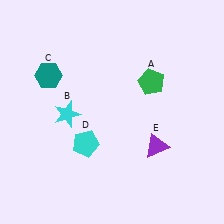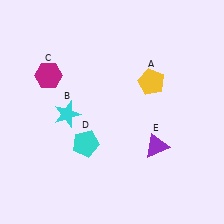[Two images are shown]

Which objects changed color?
A changed from green to yellow. C changed from teal to magenta.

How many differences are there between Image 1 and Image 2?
There are 2 differences between the two images.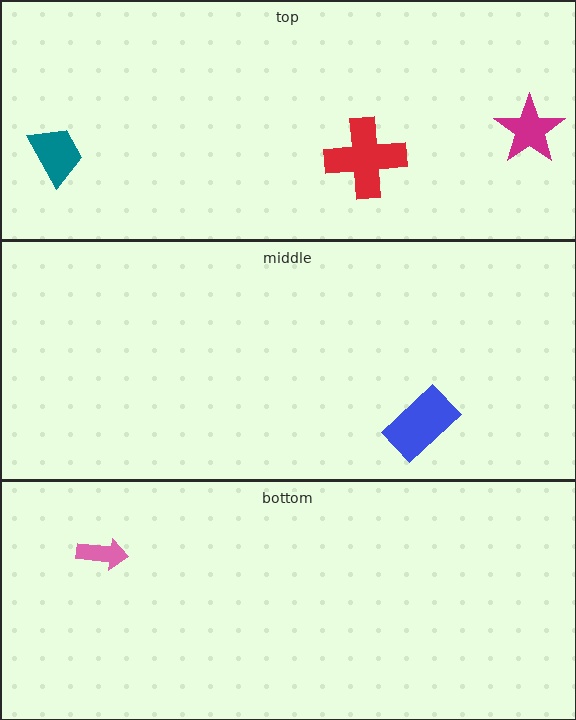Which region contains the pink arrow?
The bottom region.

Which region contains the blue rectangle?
The middle region.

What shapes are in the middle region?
The blue rectangle.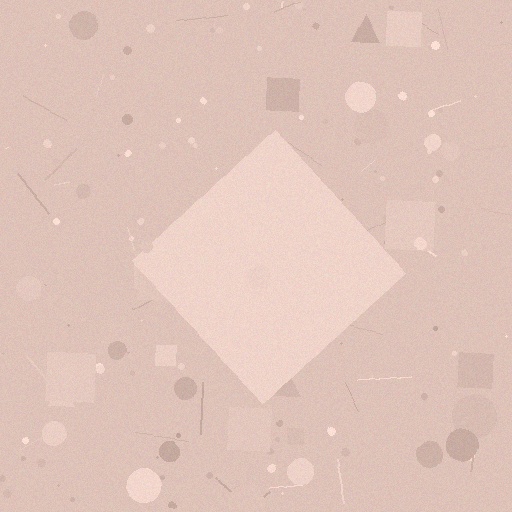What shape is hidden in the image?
A diamond is hidden in the image.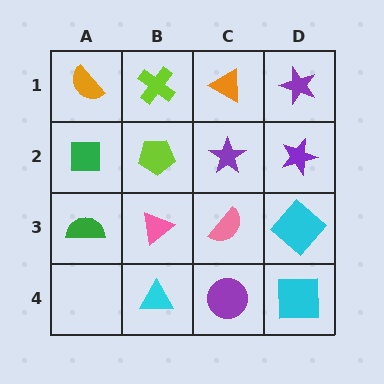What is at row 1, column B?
A lime cross.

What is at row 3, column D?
A cyan diamond.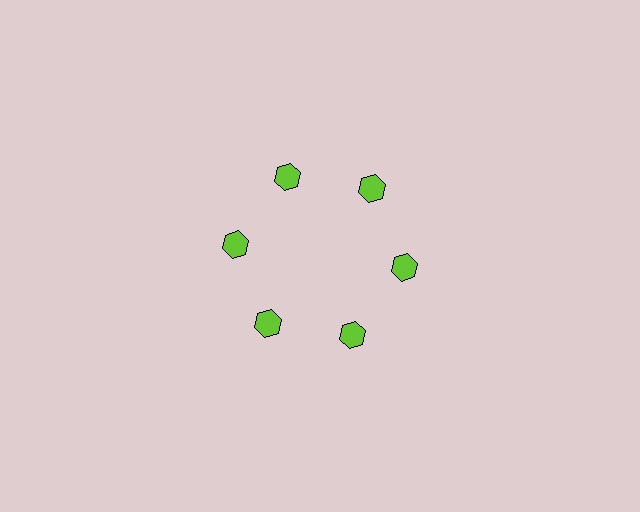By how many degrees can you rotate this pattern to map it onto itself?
The pattern maps onto itself every 60 degrees of rotation.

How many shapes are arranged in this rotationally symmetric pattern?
There are 6 shapes, arranged in 6 groups of 1.